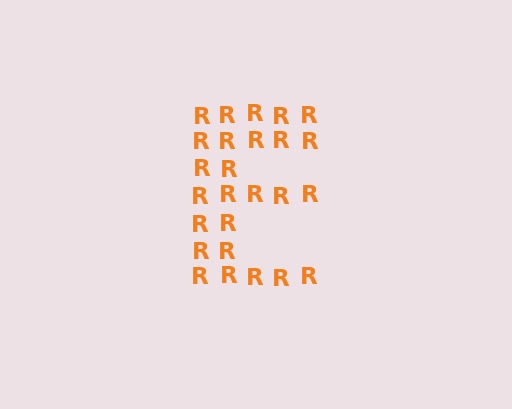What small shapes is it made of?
It is made of small letter R's.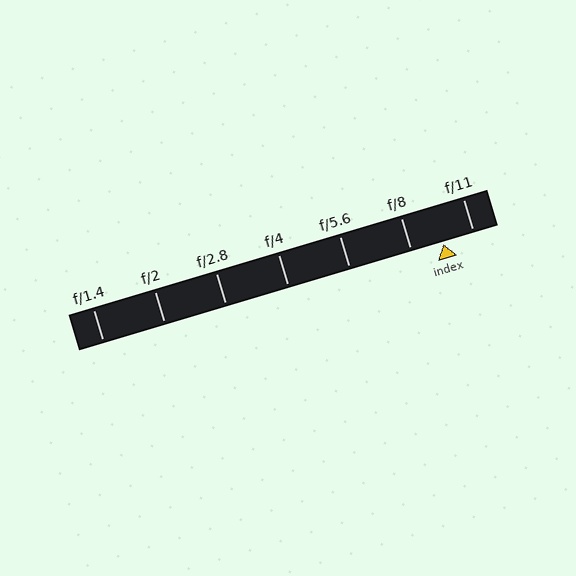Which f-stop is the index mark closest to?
The index mark is closest to f/11.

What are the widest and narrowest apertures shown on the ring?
The widest aperture shown is f/1.4 and the narrowest is f/11.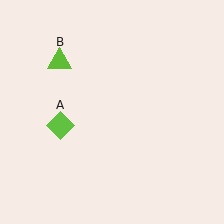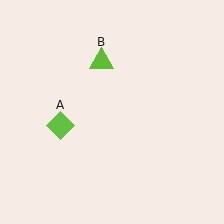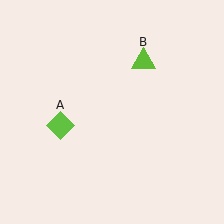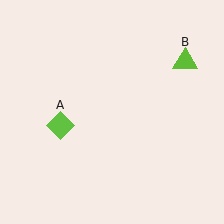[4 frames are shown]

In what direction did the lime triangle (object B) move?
The lime triangle (object B) moved right.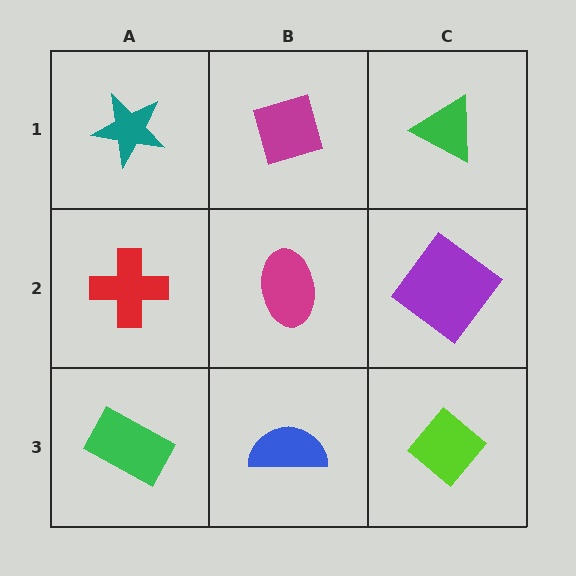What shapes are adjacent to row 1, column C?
A purple diamond (row 2, column C), a magenta diamond (row 1, column B).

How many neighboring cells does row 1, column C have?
2.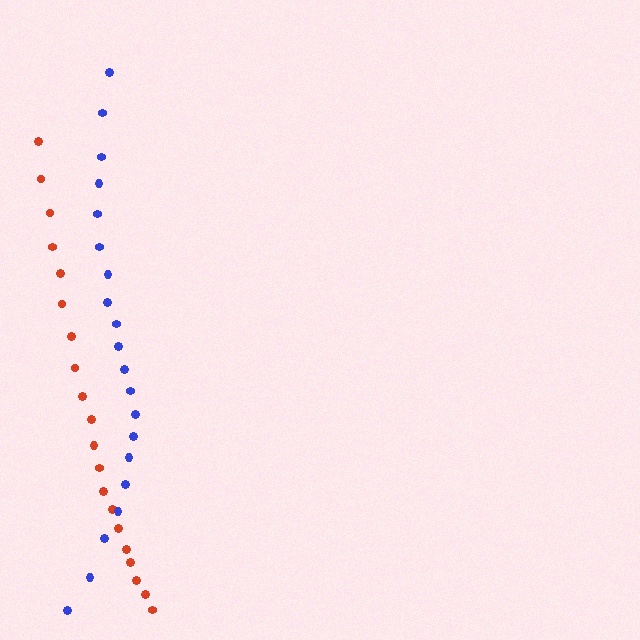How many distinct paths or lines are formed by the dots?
There are 2 distinct paths.